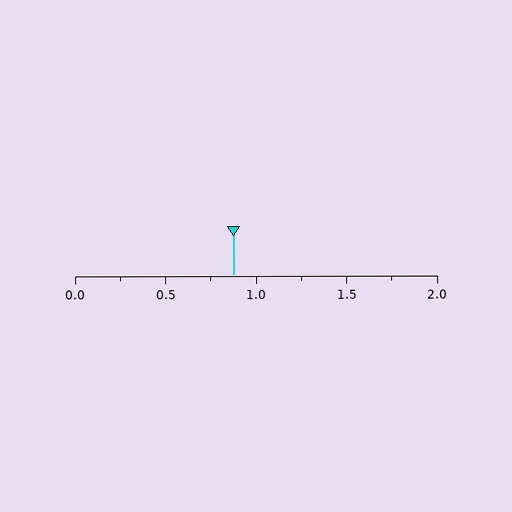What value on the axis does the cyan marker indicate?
The marker indicates approximately 0.88.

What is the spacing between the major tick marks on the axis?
The major ticks are spaced 0.5 apart.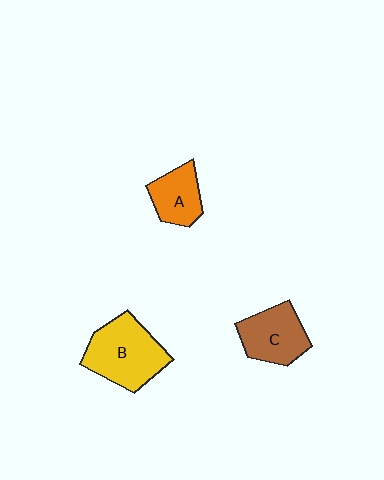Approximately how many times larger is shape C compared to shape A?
Approximately 1.3 times.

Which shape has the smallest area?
Shape A (orange).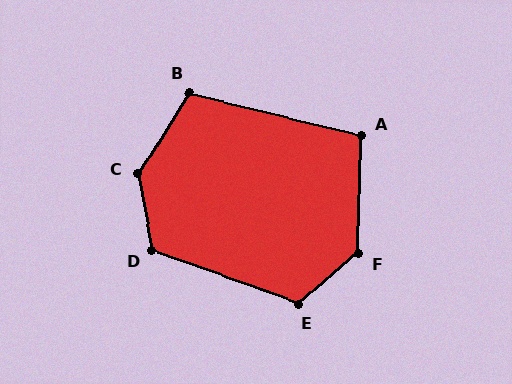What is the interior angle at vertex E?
Approximately 120 degrees (obtuse).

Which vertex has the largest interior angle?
C, at approximately 137 degrees.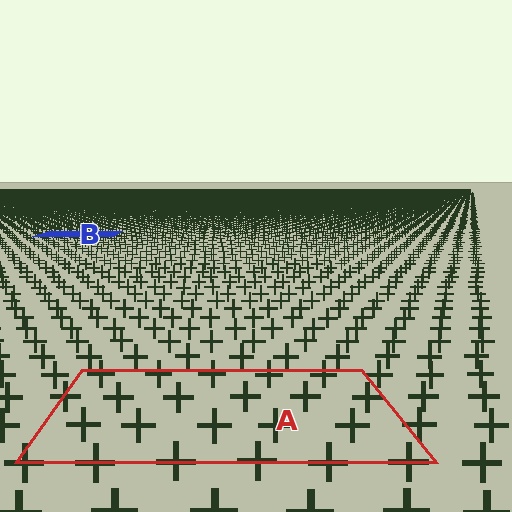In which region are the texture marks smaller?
The texture marks are smaller in region B, because it is farther away.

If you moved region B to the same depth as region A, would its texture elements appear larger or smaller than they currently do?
They would appear larger. At a closer depth, the same texture elements are projected at a bigger on-screen size.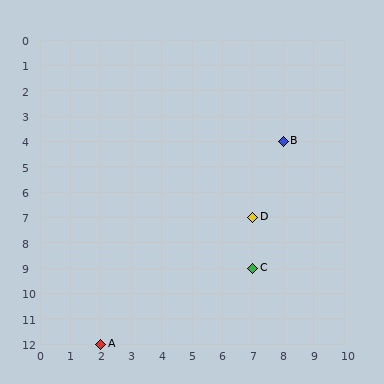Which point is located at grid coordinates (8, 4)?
Point B is at (8, 4).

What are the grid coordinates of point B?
Point B is at grid coordinates (8, 4).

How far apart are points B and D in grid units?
Points B and D are 1 column and 3 rows apart (about 3.2 grid units diagonally).